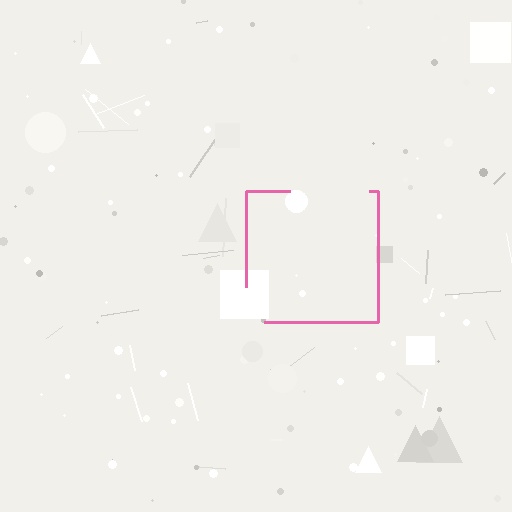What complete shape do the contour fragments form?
The contour fragments form a square.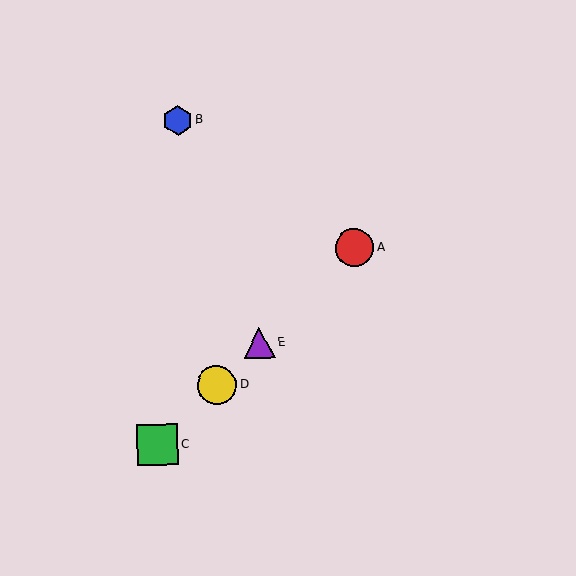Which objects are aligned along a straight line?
Objects A, C, D, E are aligned along a straight line.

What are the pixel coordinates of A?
Object A is at (354, 248).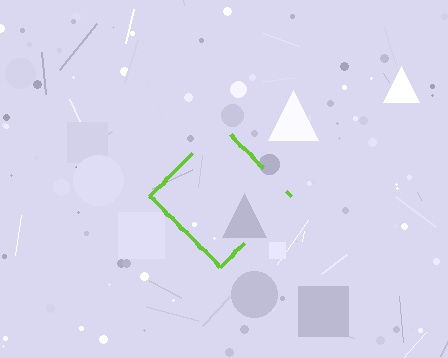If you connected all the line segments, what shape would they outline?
They would outline a diamond.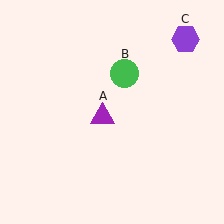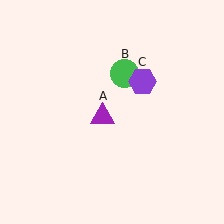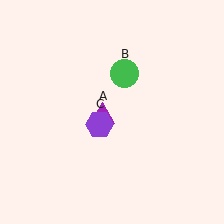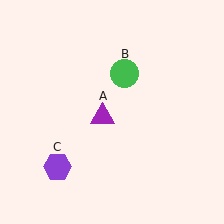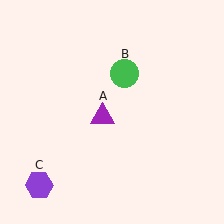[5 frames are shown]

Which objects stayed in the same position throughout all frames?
Purple triangle (object A) and green circle (object B) remained stationary.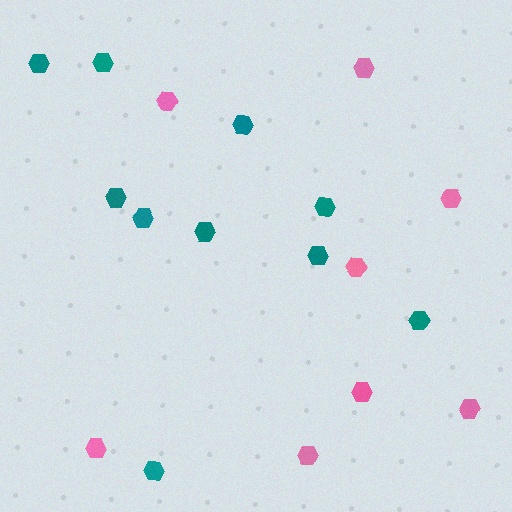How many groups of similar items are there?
There are 2 groups: one group of teal hexagons (10) and one group of pink hexagons (8).